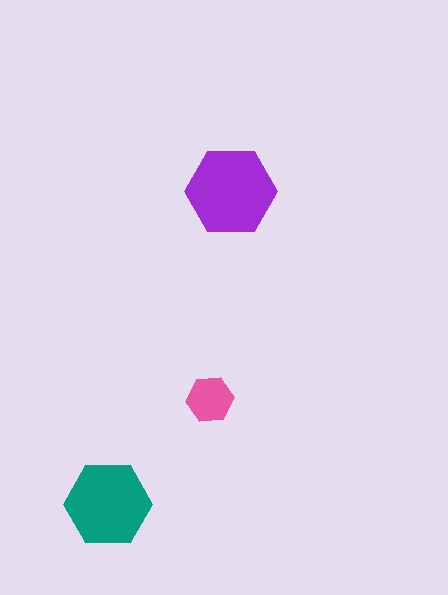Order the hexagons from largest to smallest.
the purple one, the teal one, the pink one.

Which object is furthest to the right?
The purple hexagon is rightmost.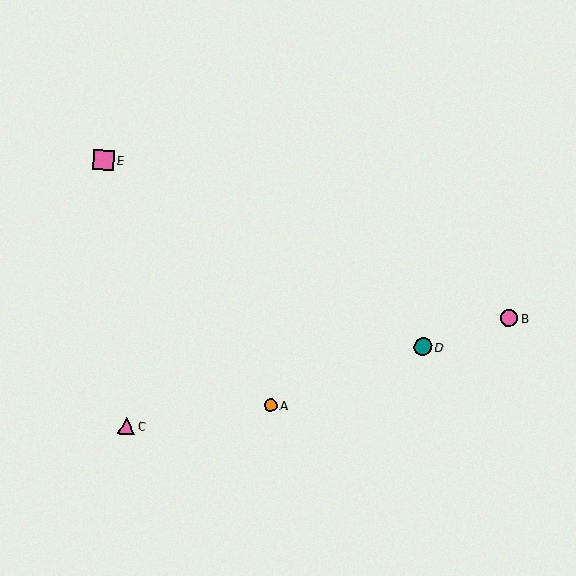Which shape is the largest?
The pink square (labeled E) is the largest.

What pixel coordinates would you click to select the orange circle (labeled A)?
Click at (271, 406) to select the orange circle A.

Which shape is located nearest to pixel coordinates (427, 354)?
The teal circle (labeled D) at (423, 347) is nearest to that location.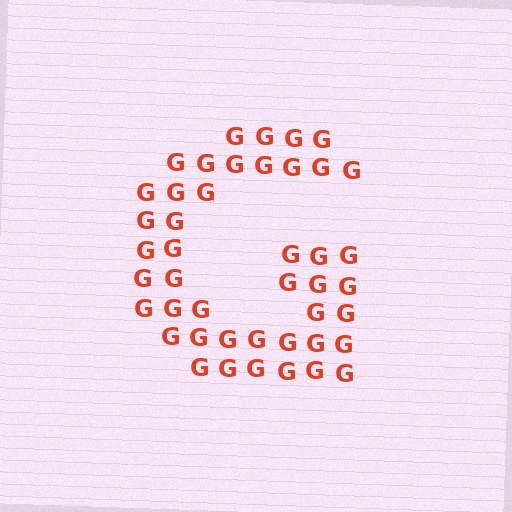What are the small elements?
The small elements are letter G's.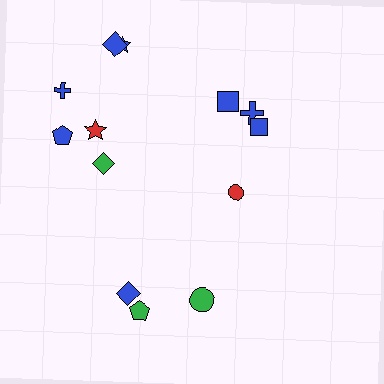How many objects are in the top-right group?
There are 4 objects.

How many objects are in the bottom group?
There are 3 objects.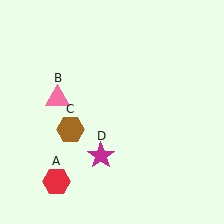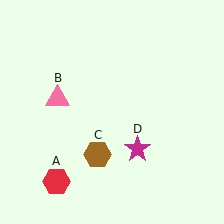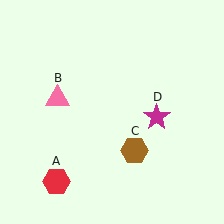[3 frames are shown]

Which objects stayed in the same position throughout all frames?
Red hexagon (object A) and pink triangle (object B) remained stationary.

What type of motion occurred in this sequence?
The brown hexagon (object C), magenta star (object D) rotated counterclockwise around the center of the scene.